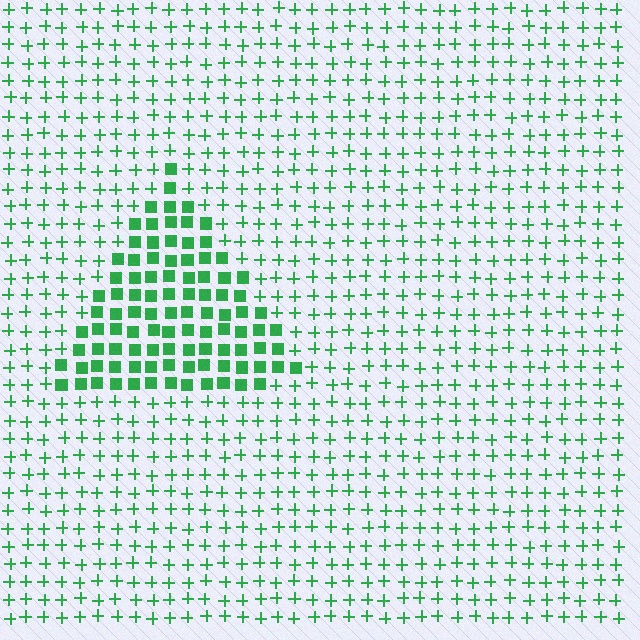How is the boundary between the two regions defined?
The boundary is defined by a change in element shape: squares inside vs. plus signs outside. All elements share the same color and spacing.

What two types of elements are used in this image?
The image uses squares inside the triangle region and plus signs outside it.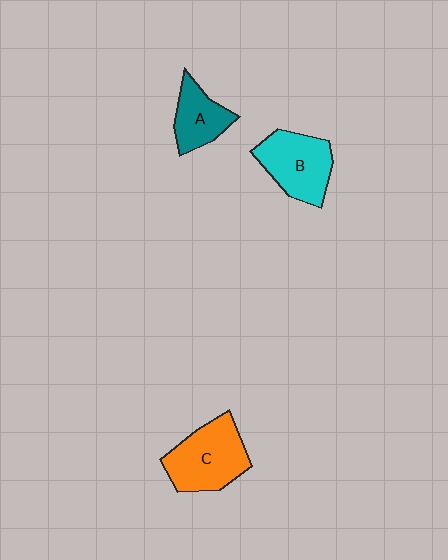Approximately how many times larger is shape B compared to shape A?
Approximately 1.4 times.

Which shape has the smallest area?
Shape A (teal).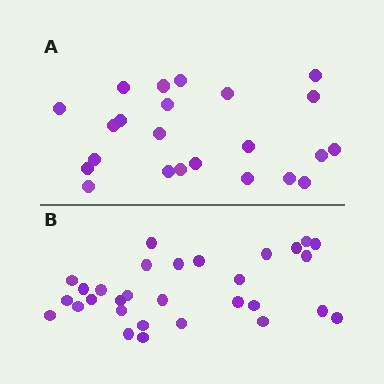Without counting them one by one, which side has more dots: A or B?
Region B (the bottom region) has more dots.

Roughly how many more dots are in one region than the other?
Region B has roughly 8 or so more dots than region A.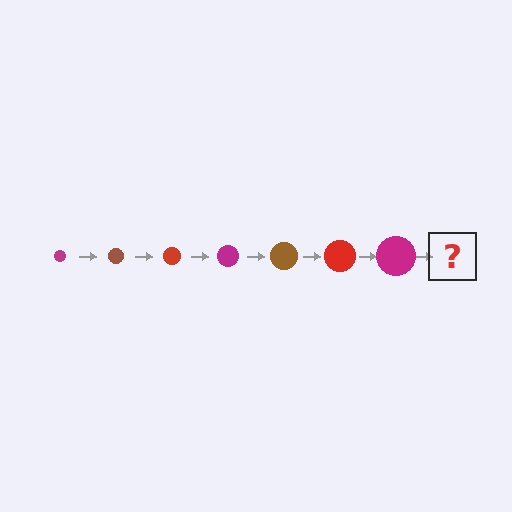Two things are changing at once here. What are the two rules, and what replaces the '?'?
The two rules are that the circle grows larger each step and the color cycles through magenta, brown, and red. The '?' should be a brown circle, larger than the previous one.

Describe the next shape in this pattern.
It should be a brown circle, larger than the previous one.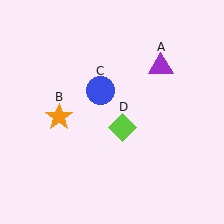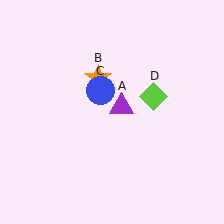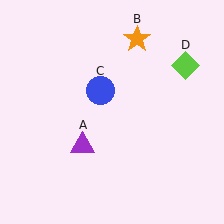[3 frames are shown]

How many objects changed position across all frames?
3 objects changed position: purple triangle (object A), orange star (object B), lime diamond (object D).